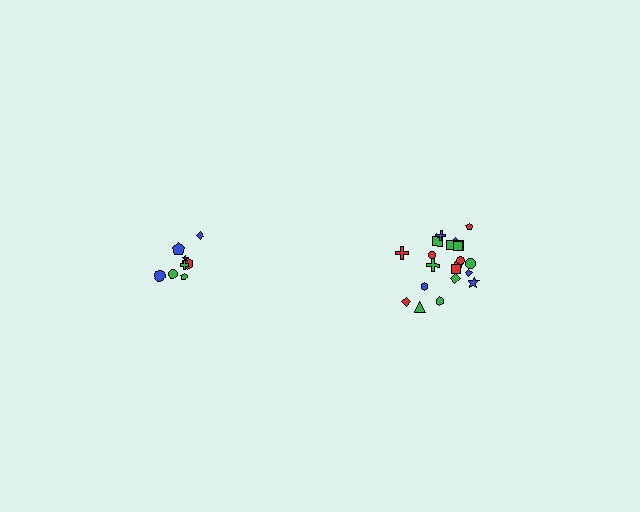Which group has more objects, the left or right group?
The right group.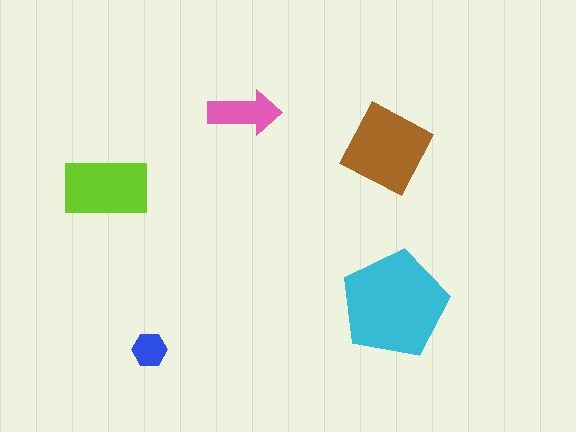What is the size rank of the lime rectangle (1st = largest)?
3rd.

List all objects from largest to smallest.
The cyan pentagon, the brown diamond, the lime rectangle, the pink arrow, the blue hexagon.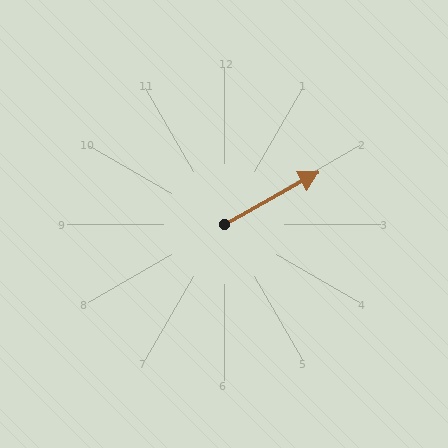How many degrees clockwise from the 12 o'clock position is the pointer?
Approximately 61 degrees.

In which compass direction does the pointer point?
Northeast.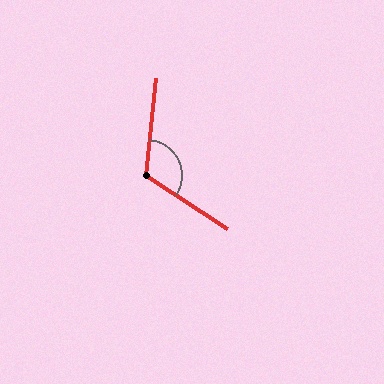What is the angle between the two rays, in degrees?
Approximately 118 degrees.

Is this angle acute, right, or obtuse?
It is obtuse.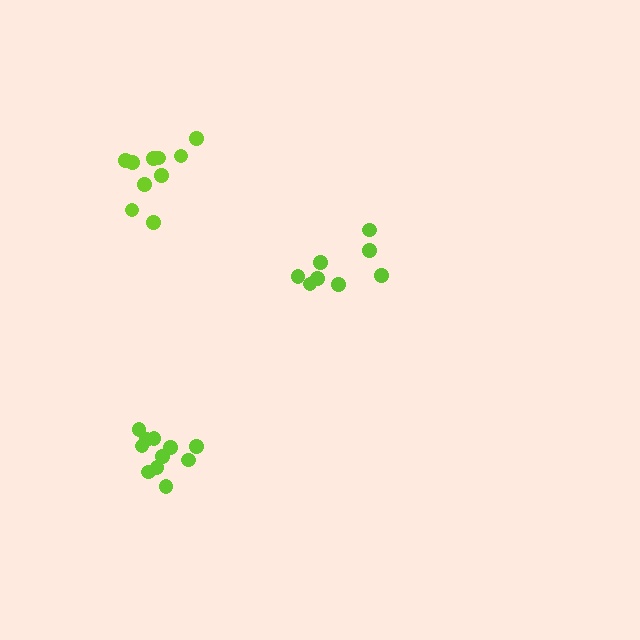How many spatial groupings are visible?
There are 3 spatial groupings.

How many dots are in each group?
Group 1: 8 dots, Group 2: 11 dots, Group 3: 10 dots (29 total).